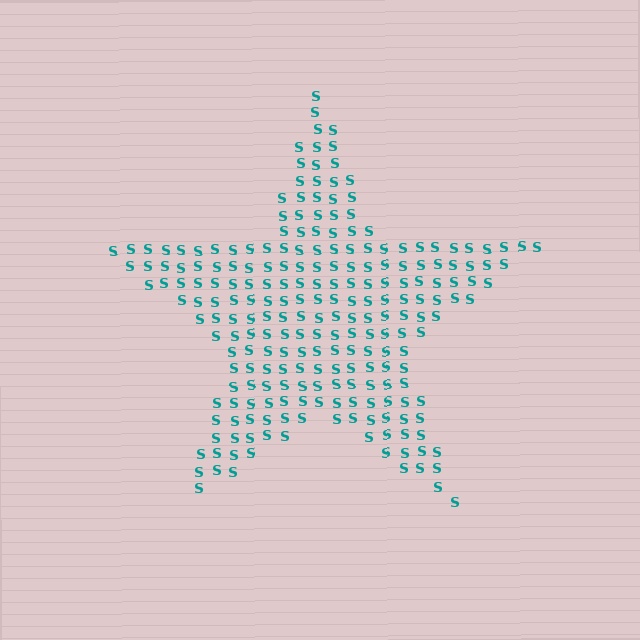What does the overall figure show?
The overall figure shows a star.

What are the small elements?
The small elements are letter S's.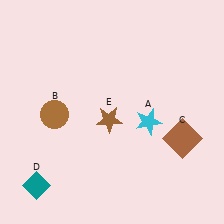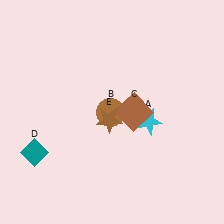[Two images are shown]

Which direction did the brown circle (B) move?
The brown circle (B) moved right.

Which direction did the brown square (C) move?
The brown square (C) moved left.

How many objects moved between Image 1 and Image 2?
3 objects moved between the two images.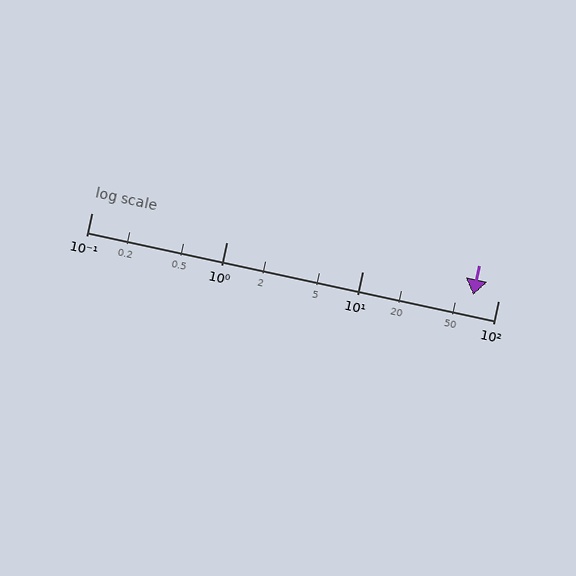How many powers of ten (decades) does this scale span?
The scale spans 3 decades, from 0.1 to 100.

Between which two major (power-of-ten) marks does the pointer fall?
The pointer is between 10 and 100.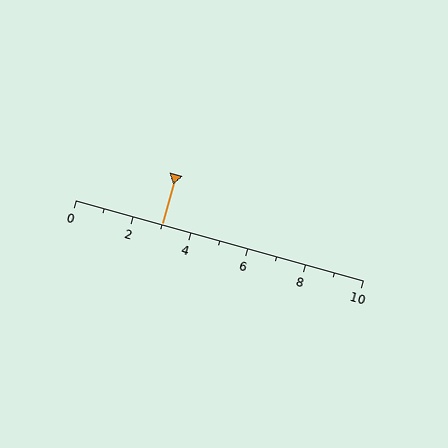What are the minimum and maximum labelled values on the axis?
The axis runs from 0 to 10.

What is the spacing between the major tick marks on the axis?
The major ticks are spaced 2 apart.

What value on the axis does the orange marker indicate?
The marker indicates approximately 3.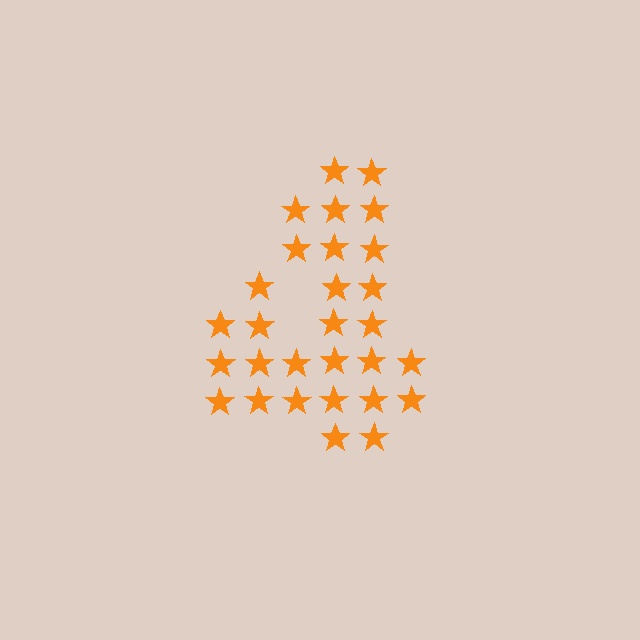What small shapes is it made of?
It is made of small stars.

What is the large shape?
The large shape is the digit 4.